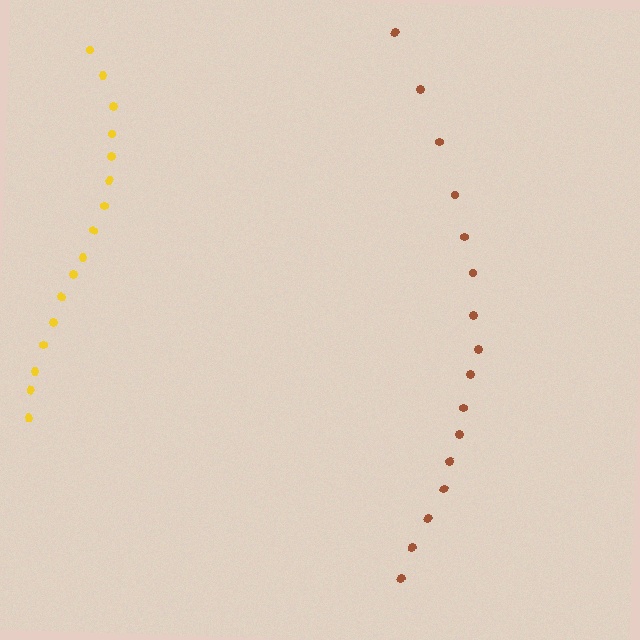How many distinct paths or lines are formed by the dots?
There are 2 distinct paths.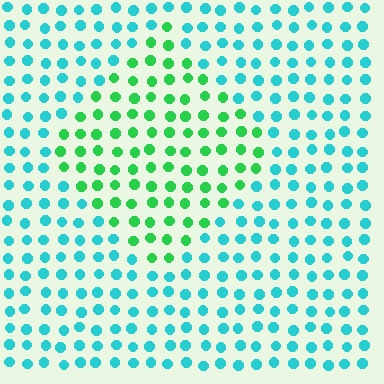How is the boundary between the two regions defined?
The boundary is defined purely by a slight shift in hue (about 48 degrees). Spacing, size, and orientation are identical on both sides.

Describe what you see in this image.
The image is filled with small cyan elements in a uniform arrangement. A diamond-shaped region is visible where the elements are tinted to a slightly different hue, forming a subtle color boundary.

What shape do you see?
I see a diamond.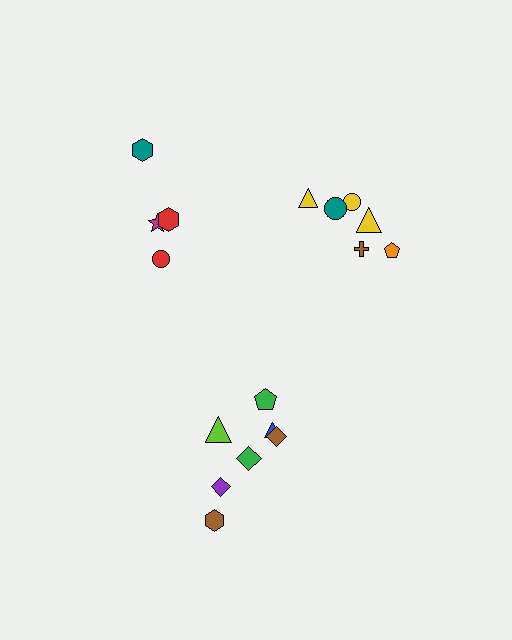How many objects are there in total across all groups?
There are 17 objects.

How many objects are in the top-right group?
There are 6 objects.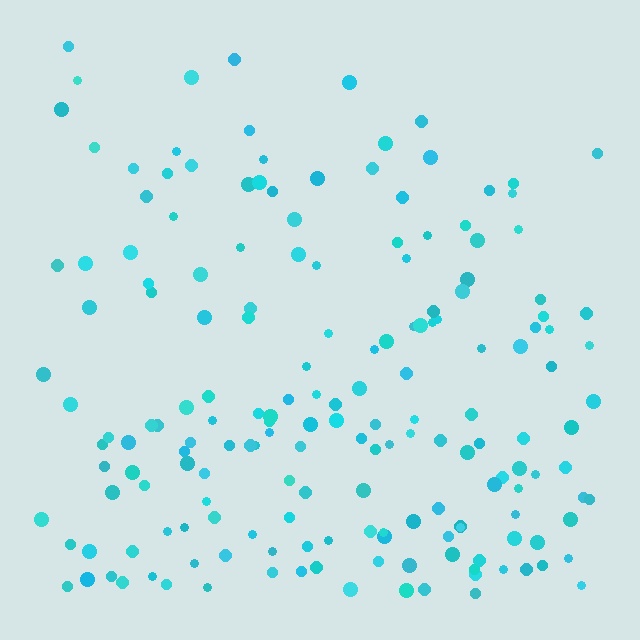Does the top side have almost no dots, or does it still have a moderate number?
Still a moderate number, just noticeably fewer than the bottom.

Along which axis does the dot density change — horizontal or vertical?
Vertical.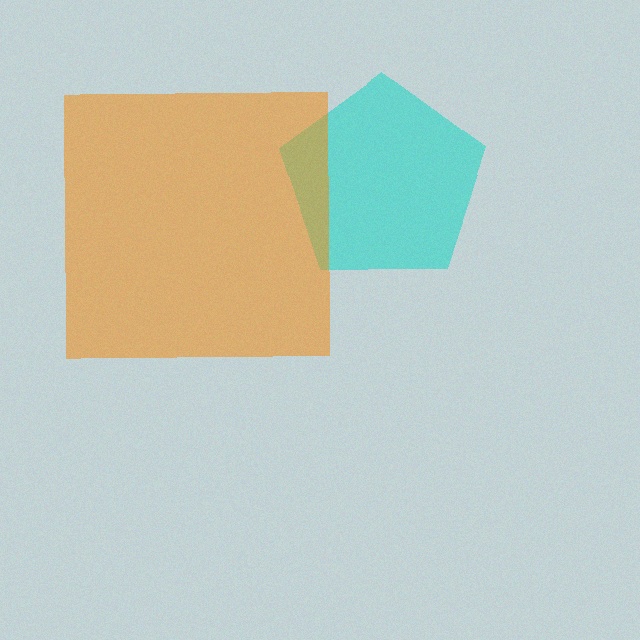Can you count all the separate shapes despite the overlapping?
Yes, there are 2 separate shapes.